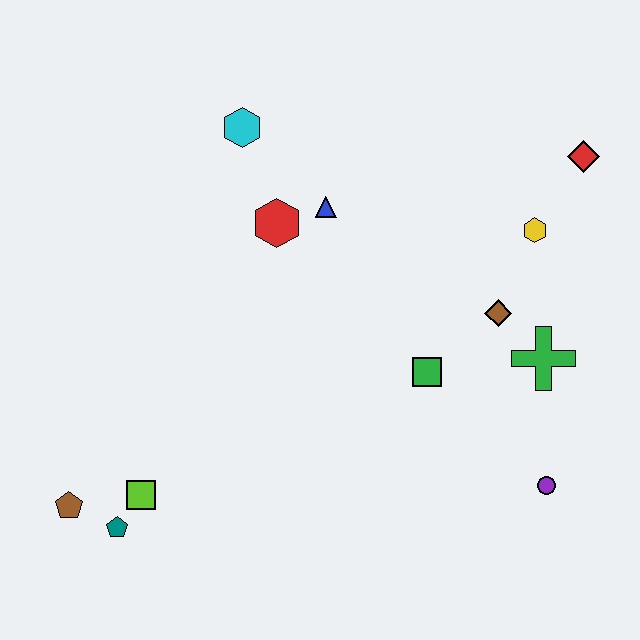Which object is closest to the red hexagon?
The blue triangle is closest to the red hexagon.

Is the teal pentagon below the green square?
Yes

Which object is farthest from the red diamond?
The brown pentagon is farthest from the red diamond.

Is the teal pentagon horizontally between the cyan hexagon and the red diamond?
No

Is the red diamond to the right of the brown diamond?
Yes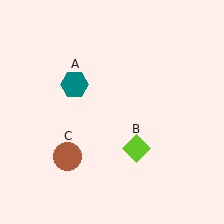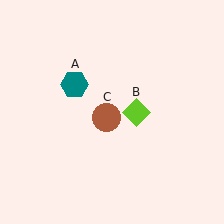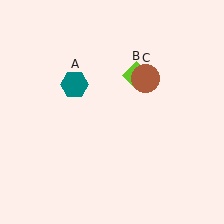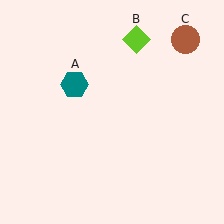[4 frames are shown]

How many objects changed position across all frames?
2 objects changed position: lime diamond (object B), brown circle (object C).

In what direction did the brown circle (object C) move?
The brown circle (object C) moved up and to the right.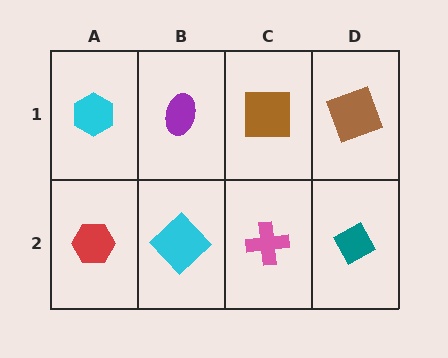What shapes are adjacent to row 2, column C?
A brown square (row 1, column C), a cyan diamond (row 2, column B), a teal diamond (row 2, column D).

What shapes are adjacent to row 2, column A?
A cyan hexagon (row 1, column A), a cyan diamond (row 2, column B).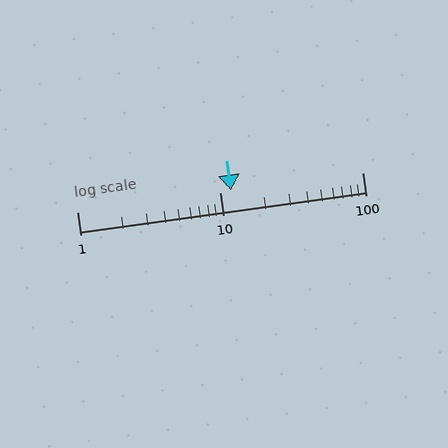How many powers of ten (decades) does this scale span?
The scale spans 2 decades, from 1 to 100.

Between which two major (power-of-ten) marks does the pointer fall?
The pointer is between 10 and 100.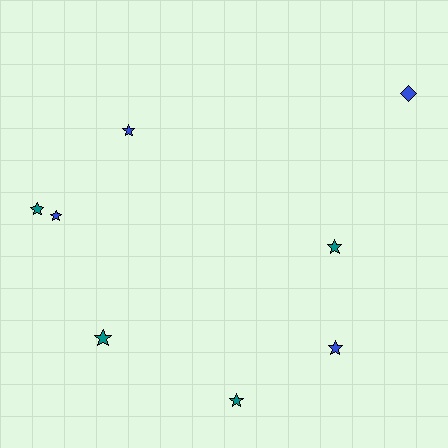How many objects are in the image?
There are 8 objects.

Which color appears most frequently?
Teal, with 4 objects.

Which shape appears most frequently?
Star, with 7 objects.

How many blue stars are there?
There are 3 blue stars.